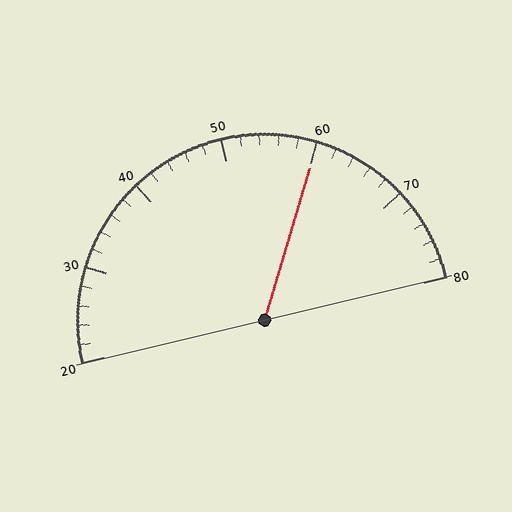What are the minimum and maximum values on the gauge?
The gauge ranges from 20 to 80.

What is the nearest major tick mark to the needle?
The nearest major tick mark is 60.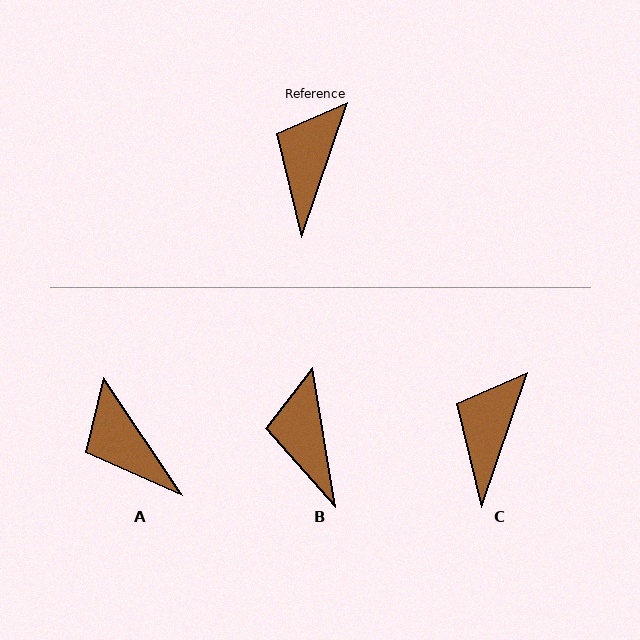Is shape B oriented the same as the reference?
No, it is off by about 28 degrees.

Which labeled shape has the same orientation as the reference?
C.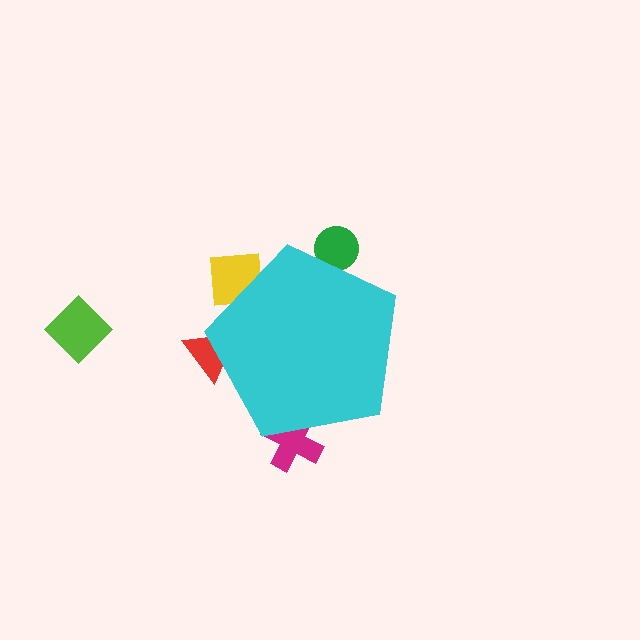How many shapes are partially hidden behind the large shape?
4 shapes are partially hidden.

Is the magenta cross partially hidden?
Yes, the magenta cross is partially hidden behind the cyan pentagon.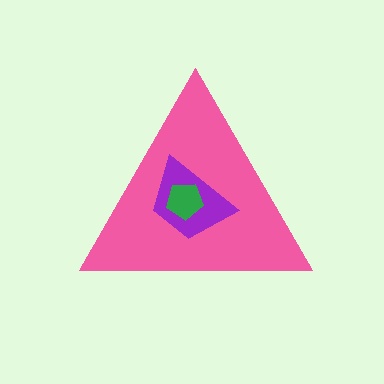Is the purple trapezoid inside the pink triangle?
Yes.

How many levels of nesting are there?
3.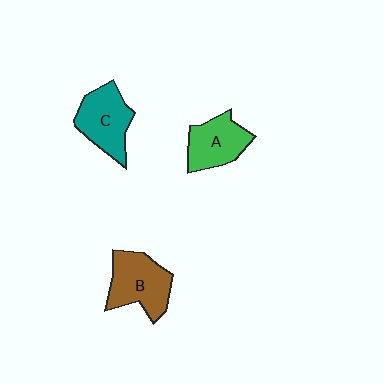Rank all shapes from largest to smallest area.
From largest to smallest: B (brown), C (teal), A (green).